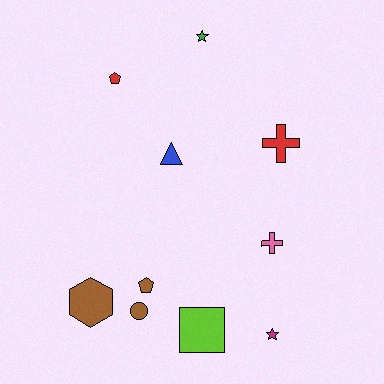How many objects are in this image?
There are 10 objects.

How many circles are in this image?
There is 1 circle.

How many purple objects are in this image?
There are no purple objects.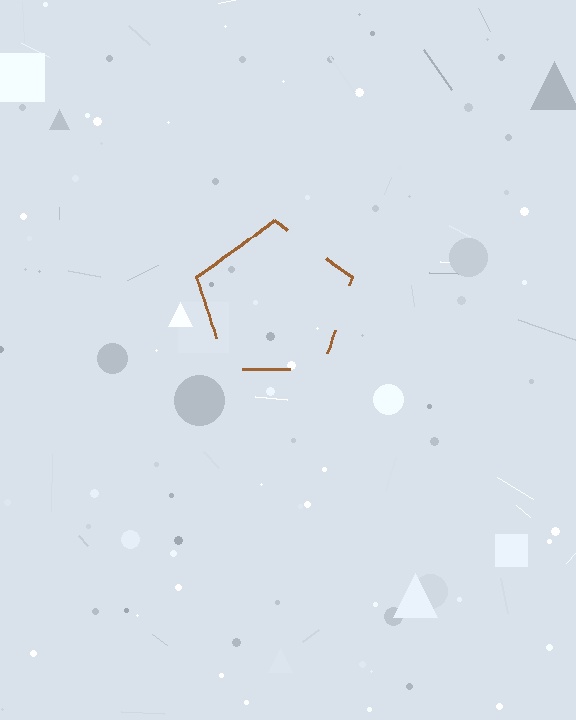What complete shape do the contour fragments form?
The contour fragments form a pentagon.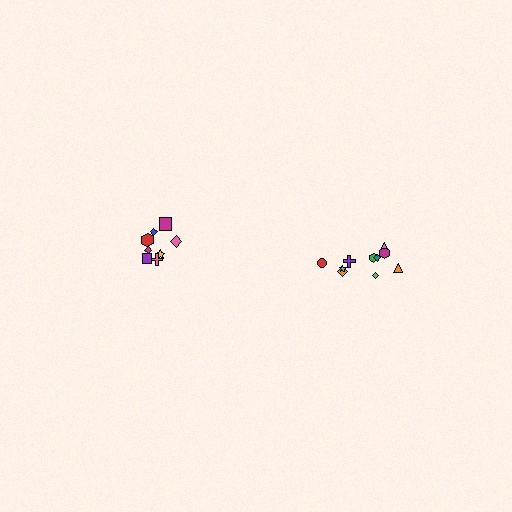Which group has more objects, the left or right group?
The right group.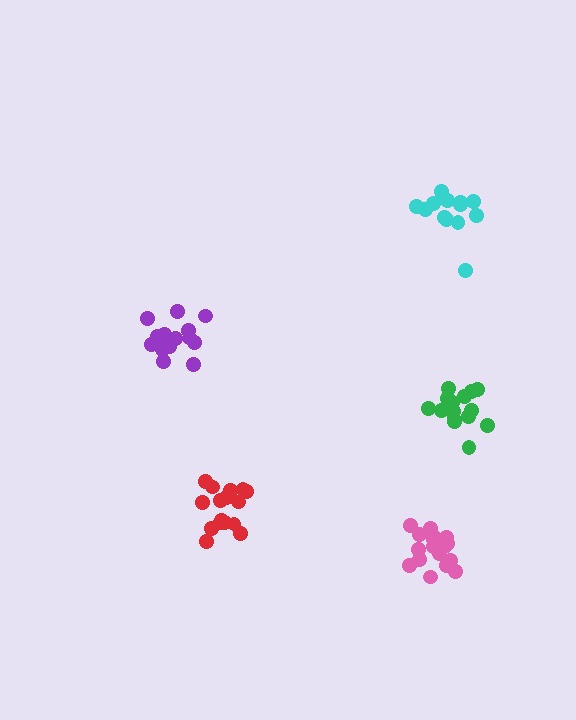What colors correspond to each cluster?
The clusters are colored: purple, green, cyan, red, pink.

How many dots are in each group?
Group 1: 15 dots, Group 2: 15 dots, Group 3: 13 dots, Group 4: 16 dots, Group 5: 18 dots (77 total).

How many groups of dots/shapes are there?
There are 5 groups.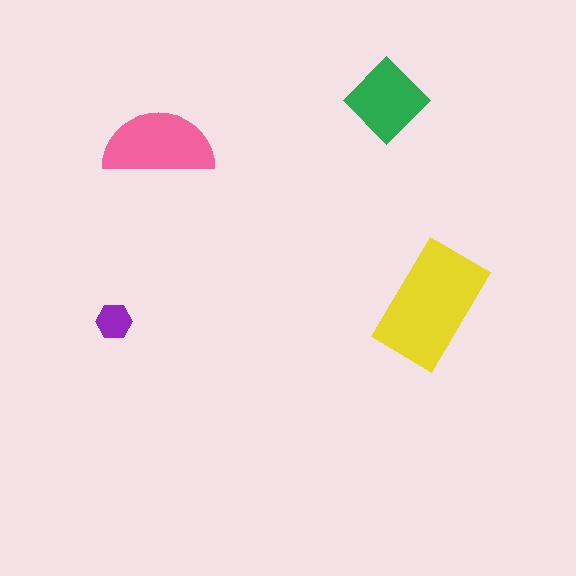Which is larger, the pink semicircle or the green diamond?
The pink semicircle.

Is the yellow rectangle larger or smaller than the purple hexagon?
Larger.